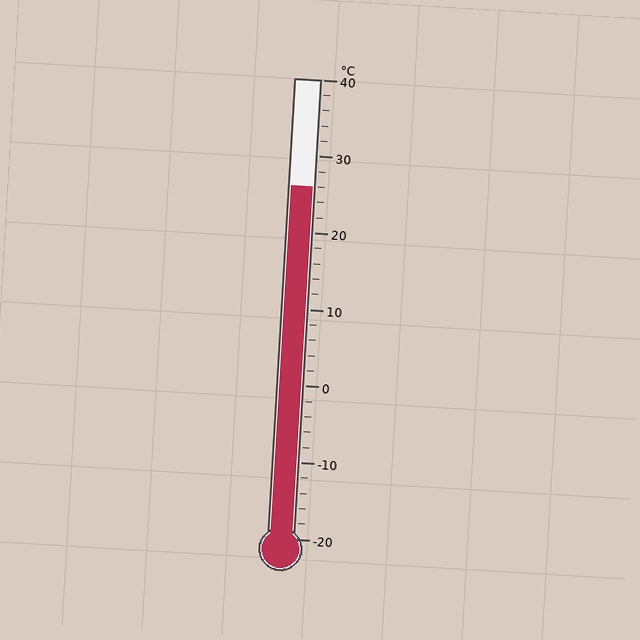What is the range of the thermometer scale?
The thermometer scale ranges from -20°C to 40°C.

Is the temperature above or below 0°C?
The temperature is above 0°C.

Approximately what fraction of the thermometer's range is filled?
The thermometer is filled to approximately 75% of its range.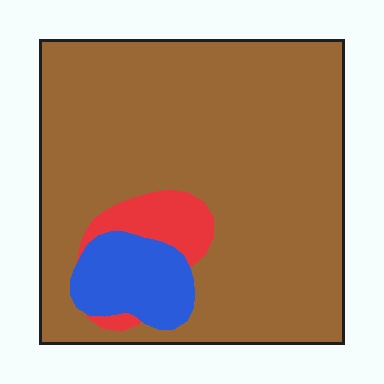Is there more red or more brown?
Brown.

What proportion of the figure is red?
Red covers around 5% of the figure.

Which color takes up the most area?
Brown, at roughly 85%.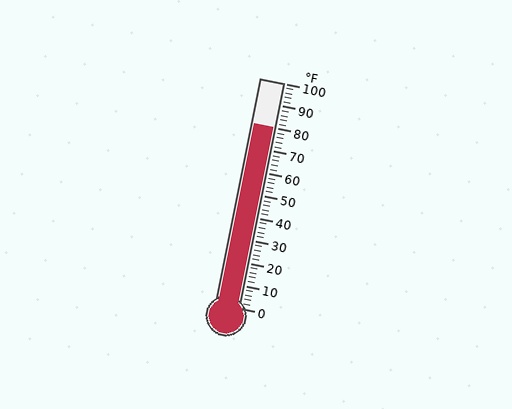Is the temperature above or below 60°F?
The temperature is above 60°F.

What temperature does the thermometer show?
The thermometer shows approximately 80°F.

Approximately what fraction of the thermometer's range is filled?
The thermometer is filled to approximately 80% of its range.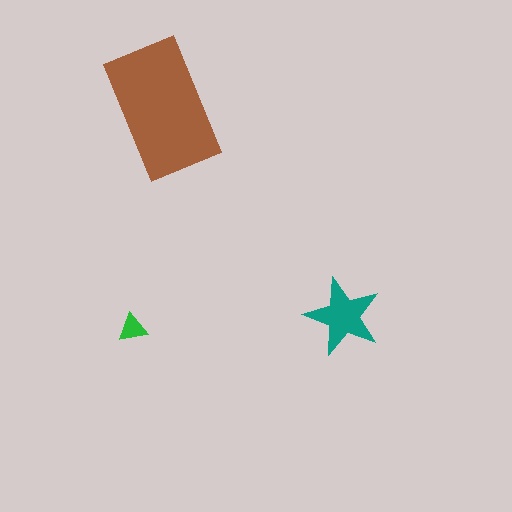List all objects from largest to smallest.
The brown rectangle, the teal star, the green triangle.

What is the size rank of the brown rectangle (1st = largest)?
1st.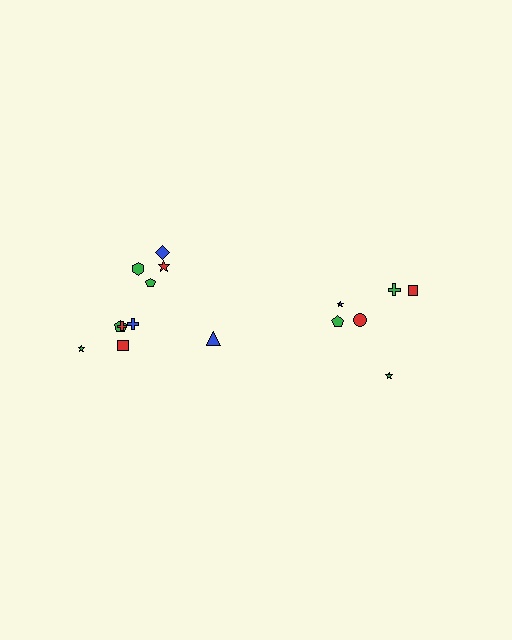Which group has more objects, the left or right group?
The left group.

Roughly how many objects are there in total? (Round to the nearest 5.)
Roughly 15 objects in total.